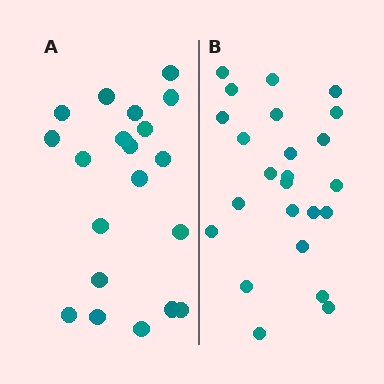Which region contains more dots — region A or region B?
Region B (the right region) has more dots.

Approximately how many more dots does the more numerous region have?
Region B has about 4 more dots than region A.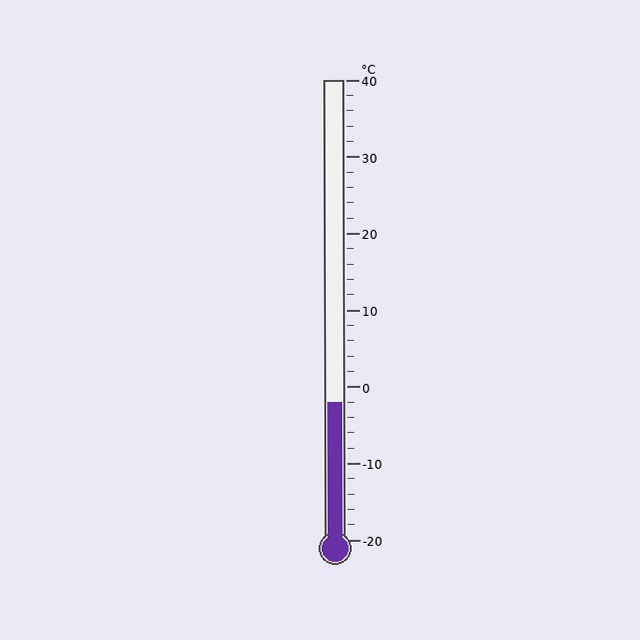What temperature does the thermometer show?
The thermometer shows approximately -2°C.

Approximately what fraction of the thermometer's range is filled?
The thermometer is filled to approximately 30% of its range.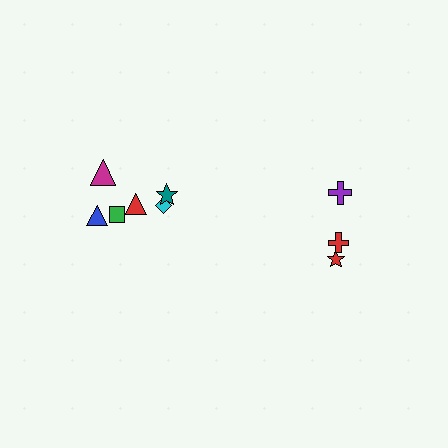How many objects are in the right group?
There are 3 objects.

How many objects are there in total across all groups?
There are 9 objects.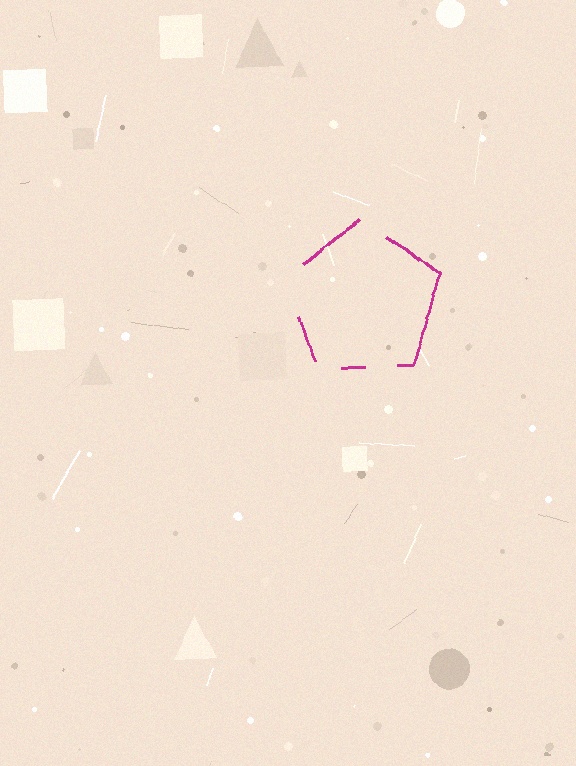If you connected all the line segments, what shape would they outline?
They would outline a pentagon.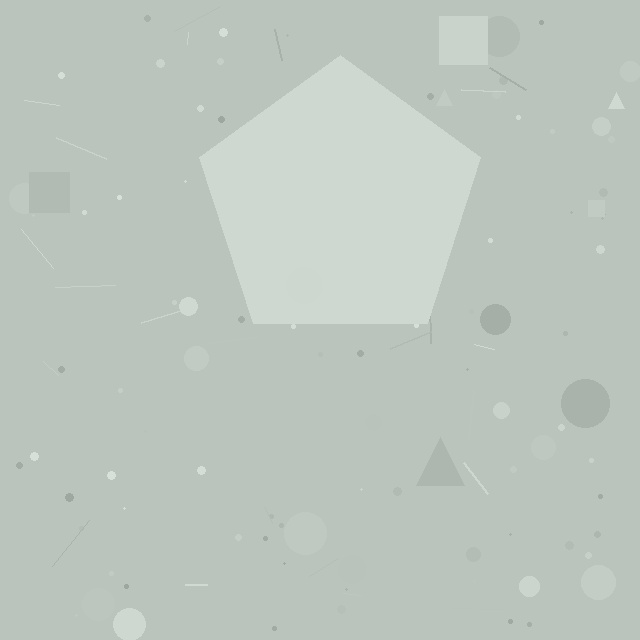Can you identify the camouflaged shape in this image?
The camouflaged shape is a pentagon.